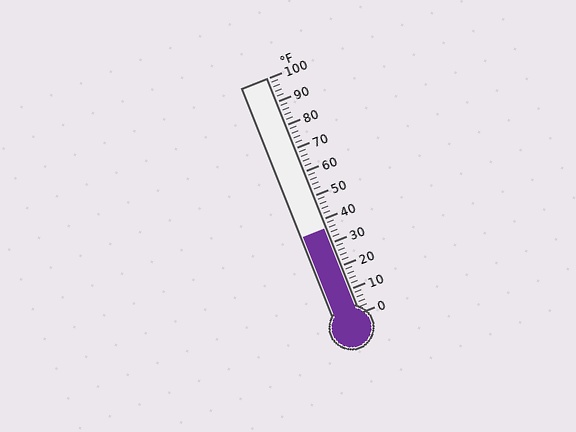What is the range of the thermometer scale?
The thermometer scale ranges from 0°F to 100°F.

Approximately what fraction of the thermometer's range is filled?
The thermometer is filled to approximately 35% of its range.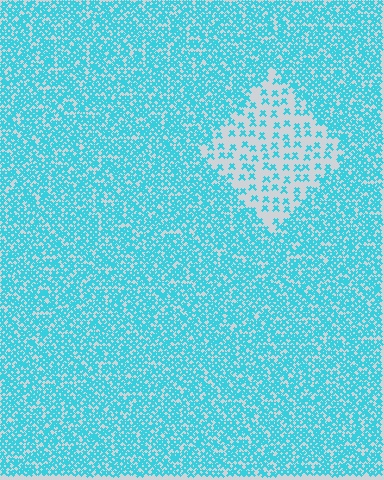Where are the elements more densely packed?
The elements are more densely packed outside the diamond boundary.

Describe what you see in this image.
The image contains small cyan elements arranged at two different densities. A diamond-shaped region is visible where the elements are less densely packed than the surrounding area.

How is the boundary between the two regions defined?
The boundary is defined by a change in element density (approximately 3.0x ratio). All elements are the same color, size, and shape.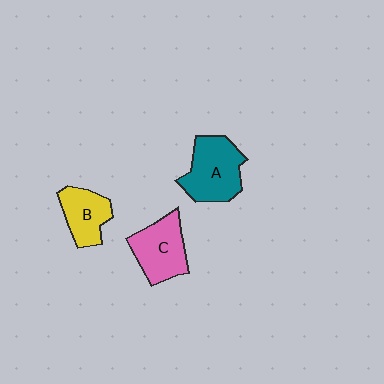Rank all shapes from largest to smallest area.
From largest to smallest: A (teal), C (pink), B (yellow).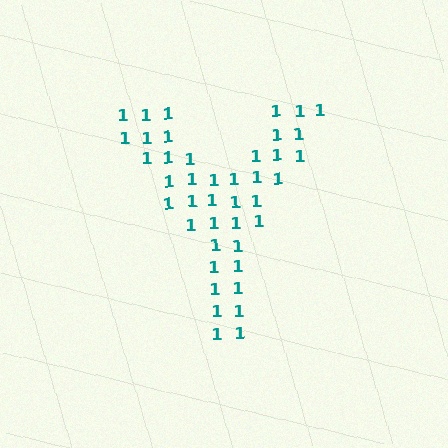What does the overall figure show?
The overall figure shows the letter Y.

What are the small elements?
The small elements are digit 1's.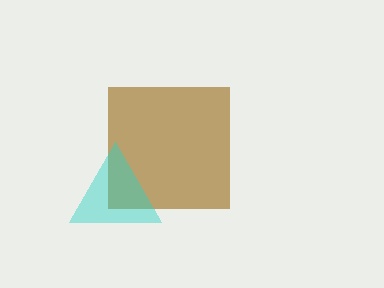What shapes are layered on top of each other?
The layered shapes are: a brown square, a cyan triangle.